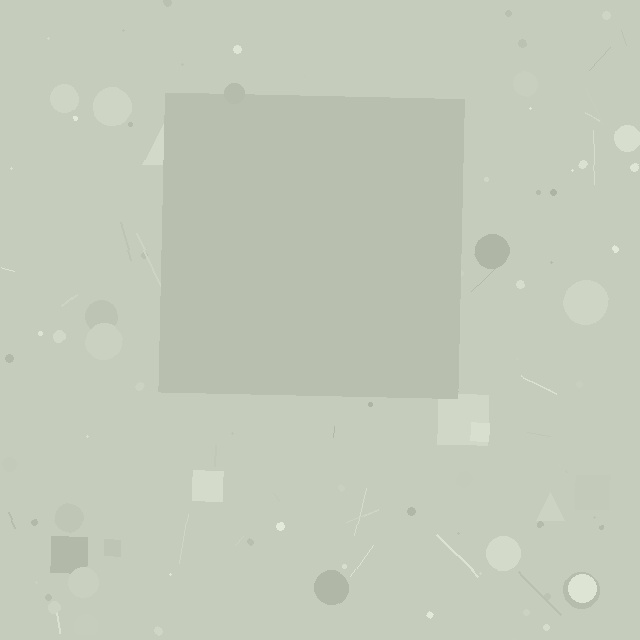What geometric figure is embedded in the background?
A square is embedded in the background.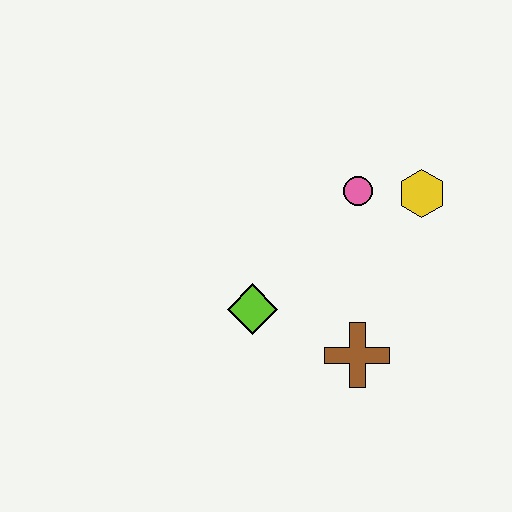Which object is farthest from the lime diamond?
The yellow hexagon is farthest from the lime diamond.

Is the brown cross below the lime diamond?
Yes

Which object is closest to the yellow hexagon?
The pink circle is closest to the yellow hexagon.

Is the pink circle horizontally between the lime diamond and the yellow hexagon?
Yes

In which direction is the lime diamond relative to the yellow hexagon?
The lime diamond is to the left of the yellow hexagon.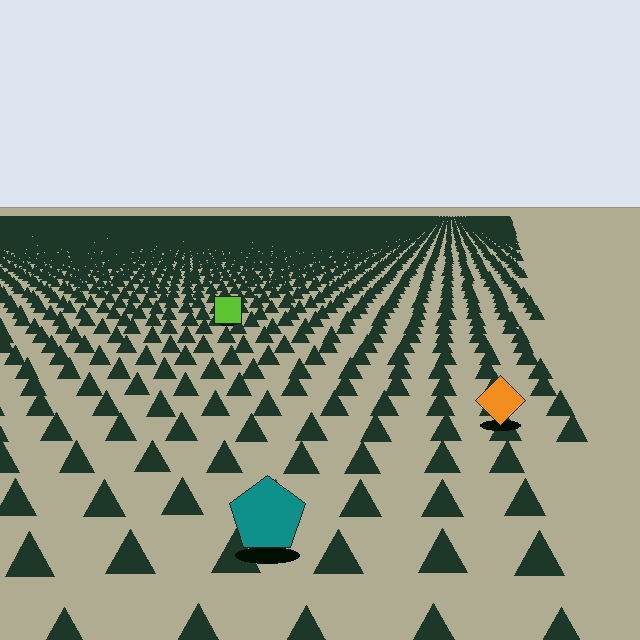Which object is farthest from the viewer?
The lime square is farthest from the viewer. It appears smaller and the ground texture around it is denser.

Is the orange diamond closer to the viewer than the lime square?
Yes. The orange diamond is closer — you can tell from the texture gradient: the ground texture is coarser near it.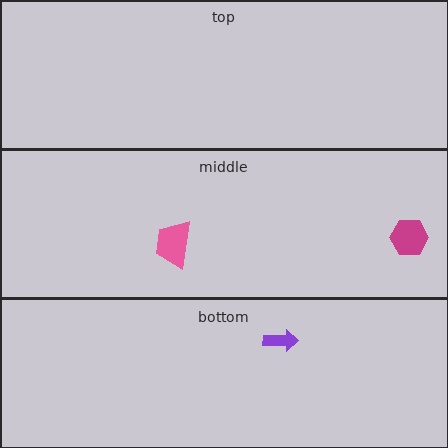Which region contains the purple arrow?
The bottom region.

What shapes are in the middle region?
The magenta hexagon, the pink trapezoid.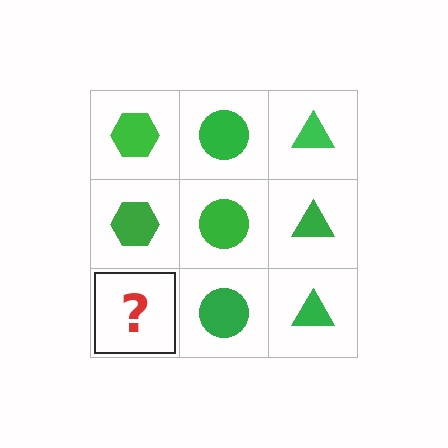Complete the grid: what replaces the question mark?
The question mark should be replaced with a green hexagon.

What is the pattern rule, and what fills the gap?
The rule is that each column has a consistent shape. The gap should be filled with a green hexagon.